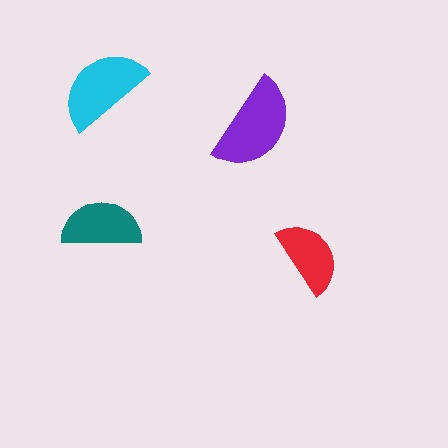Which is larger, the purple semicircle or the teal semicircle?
The purple one.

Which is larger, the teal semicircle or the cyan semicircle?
The cyan one.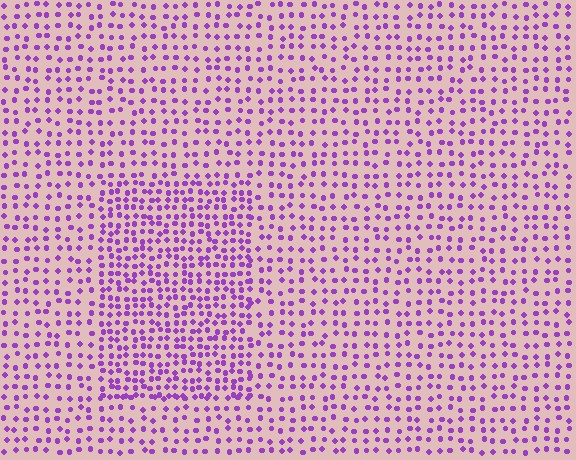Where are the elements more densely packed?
The elements are more densely packed inside the rectangle boundary.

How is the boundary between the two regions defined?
The boundary is defined by a change in element density (approximately 1.7x ratio). All elements are the same color, size, and shape.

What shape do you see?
I see a rectangle.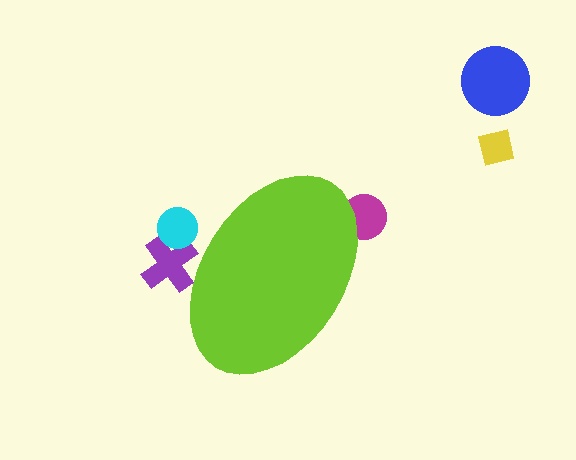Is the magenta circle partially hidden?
Yes, the magenta circle is partially hidden behind the lime ellipse.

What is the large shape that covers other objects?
A lime ellipse.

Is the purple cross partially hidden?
Yes, the purple cross is partially hidden behind the lime ellipse.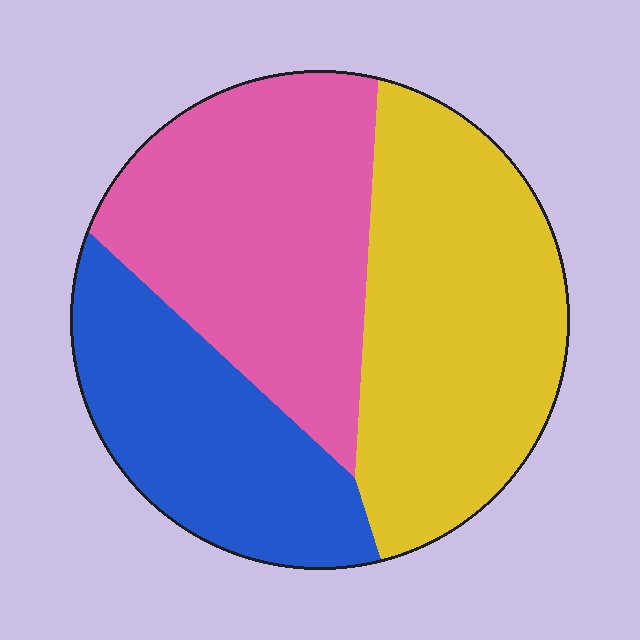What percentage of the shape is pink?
Pink covers roughly 35% of the shape.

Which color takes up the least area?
Blue, at roughly 25%.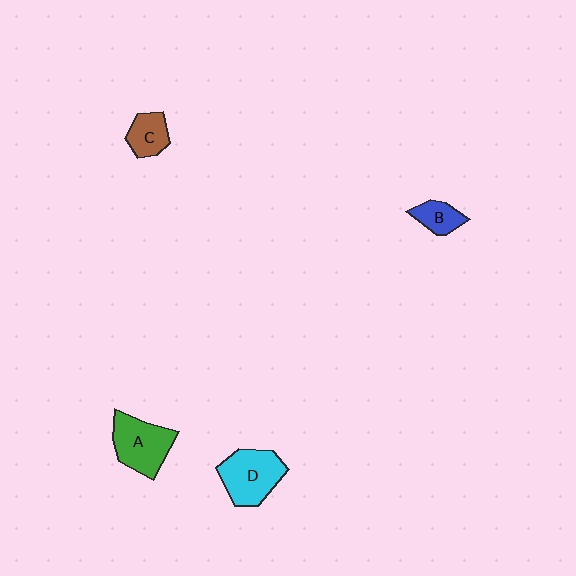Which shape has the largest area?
Shape D (cyan).